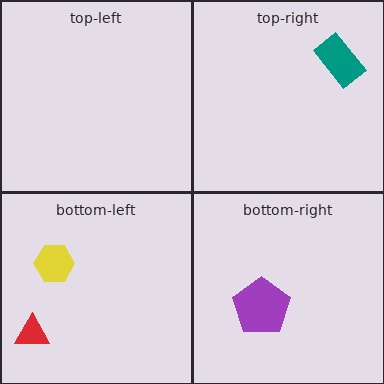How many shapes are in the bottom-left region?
2.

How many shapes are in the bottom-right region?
1.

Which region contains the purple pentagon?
The bottom-right region.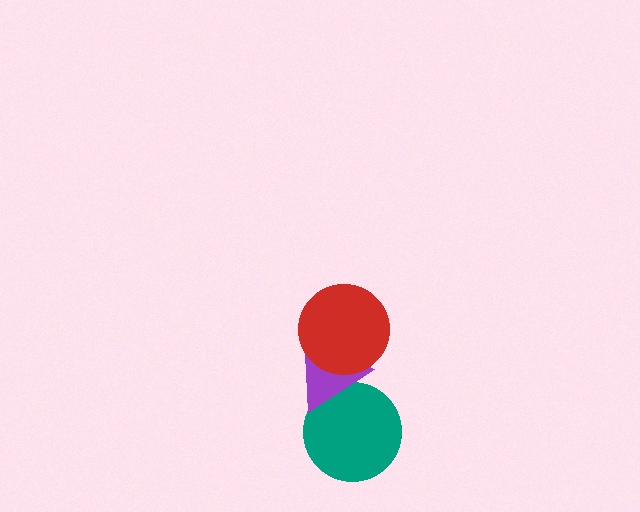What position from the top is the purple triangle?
The purple triangle is 2nd from the top.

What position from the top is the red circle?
The red circle is 1st from the top.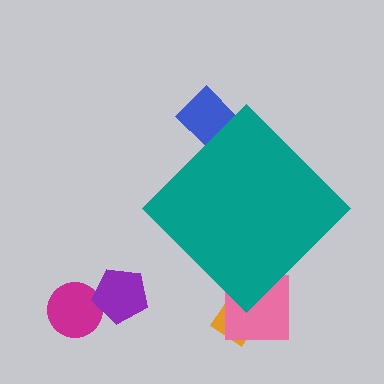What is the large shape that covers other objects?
A teal diamond.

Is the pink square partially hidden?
Yes, the pink square is partially hidden behind the teal diamond.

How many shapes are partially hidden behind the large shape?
3 shapes are partially hidden.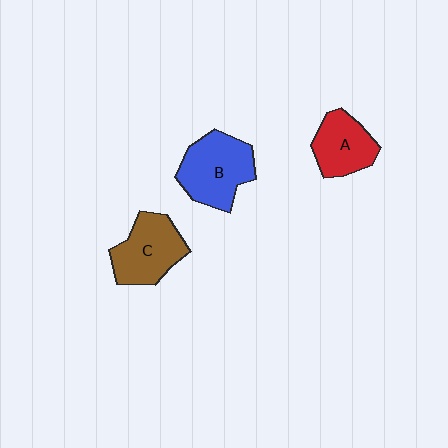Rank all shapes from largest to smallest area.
From largest to smallest: B (blue), C (brown), A (red).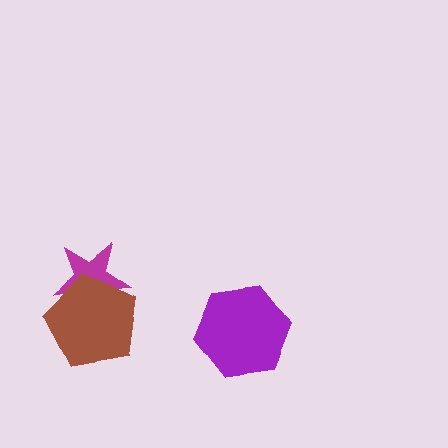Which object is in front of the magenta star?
The brown pentagon is in front of the magenta star.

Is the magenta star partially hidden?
Yes, it is partially covered by another shape.